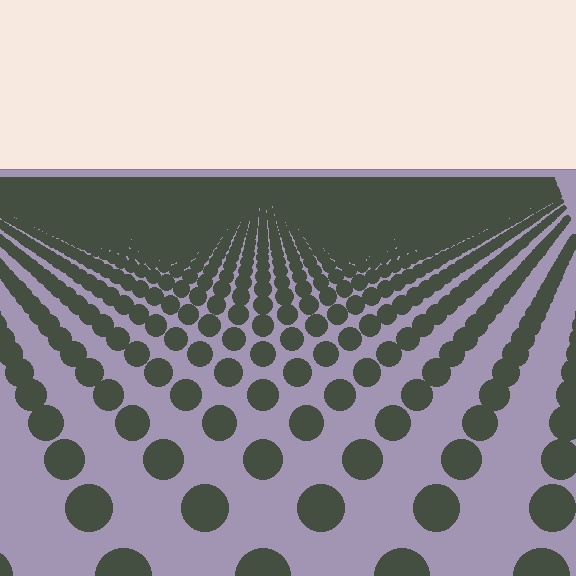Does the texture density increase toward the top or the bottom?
Density increases toward the top.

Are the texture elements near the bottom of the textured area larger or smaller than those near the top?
Larger. Near the bottom, elements are closer to the viewer and appear at a bigger on-screen size.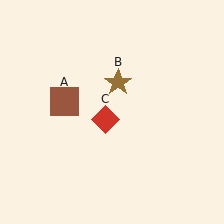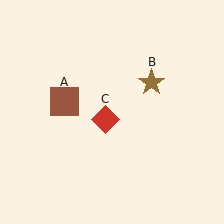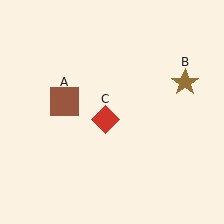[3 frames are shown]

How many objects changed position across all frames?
1 object changed position: brown star (object B).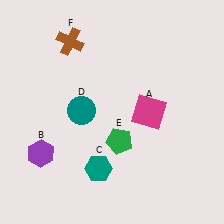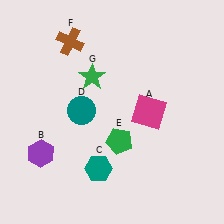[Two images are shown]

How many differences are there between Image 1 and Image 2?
There is 1 difference between the two images.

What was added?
A green star (G) was added in Image 2.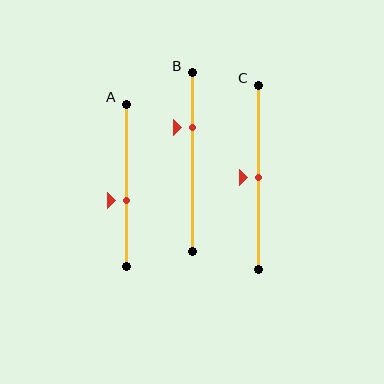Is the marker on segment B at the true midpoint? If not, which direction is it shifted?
No, the marker on segment B is shifted upward by about 19% of the segment length.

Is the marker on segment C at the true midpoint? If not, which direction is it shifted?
Yes, the marker on segment C is at the true midpoint.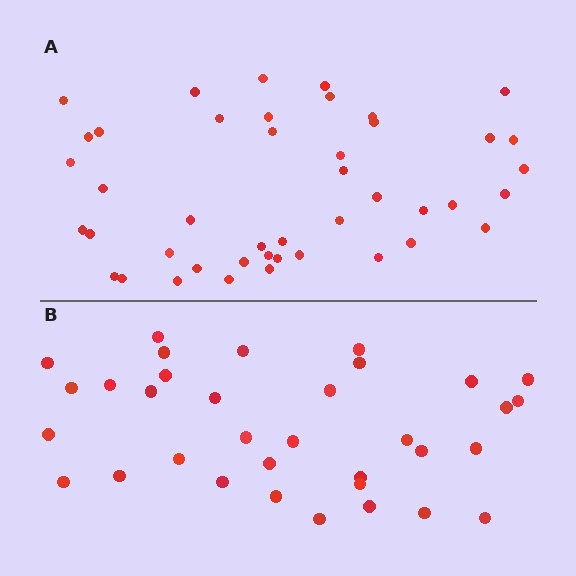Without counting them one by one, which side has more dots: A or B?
Region A (the top region) has more dots.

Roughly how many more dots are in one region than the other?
Region A has roughly 10 or so more dots than region B.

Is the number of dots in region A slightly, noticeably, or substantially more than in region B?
Region A has noticeably more, but not dramatically so. The ratio is roughly 1.3 to 1.